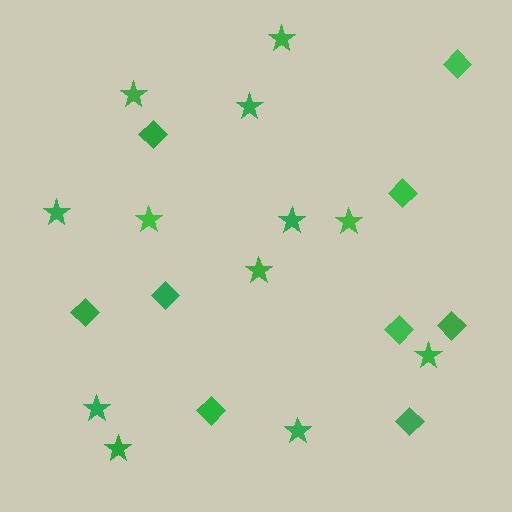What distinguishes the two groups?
There are 2 groups: one group of stars (12) and one group of diamonds (9).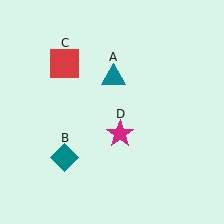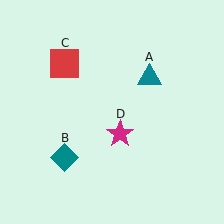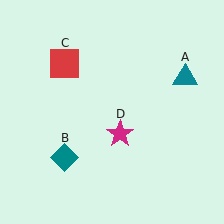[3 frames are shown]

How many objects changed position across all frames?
1 object changed position: teal triangle (object A).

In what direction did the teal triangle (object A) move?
The teal triangle (object A) moved right.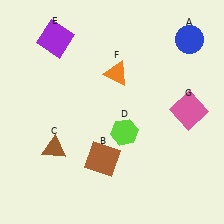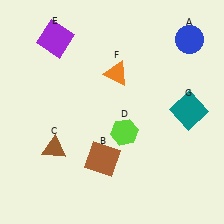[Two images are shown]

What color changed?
The square (G) changed from pink in Image 1 to teal in Image 2.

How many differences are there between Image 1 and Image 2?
There is 1 difference between the two images.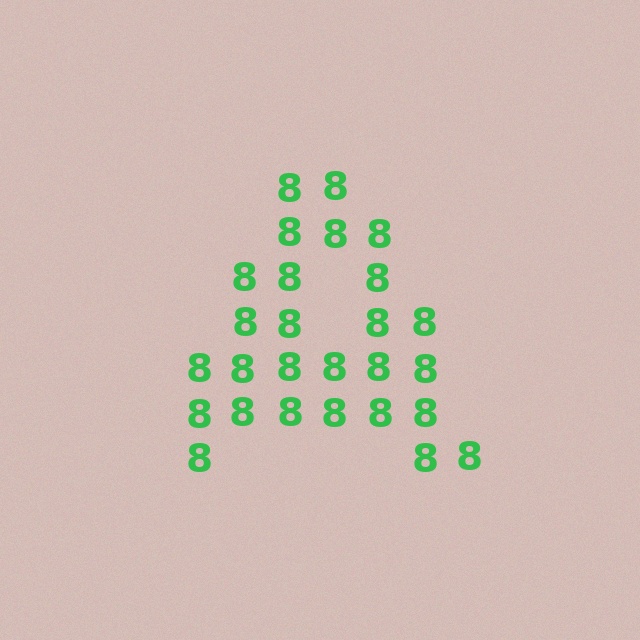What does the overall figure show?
The overall figure shows the letter A.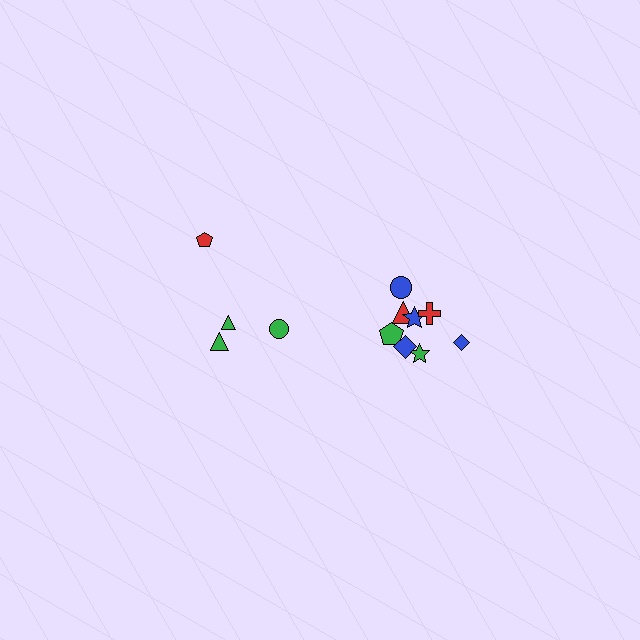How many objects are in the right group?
There are 8 objects.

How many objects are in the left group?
There are 4 objects.